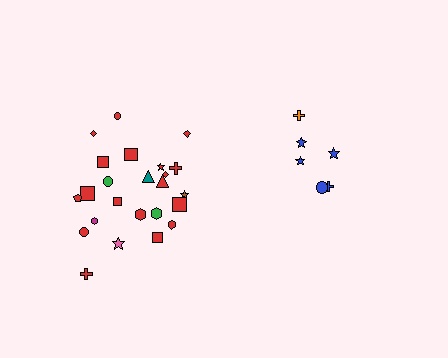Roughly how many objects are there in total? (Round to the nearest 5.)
Roughly 30 objects in total.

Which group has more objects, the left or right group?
The left group.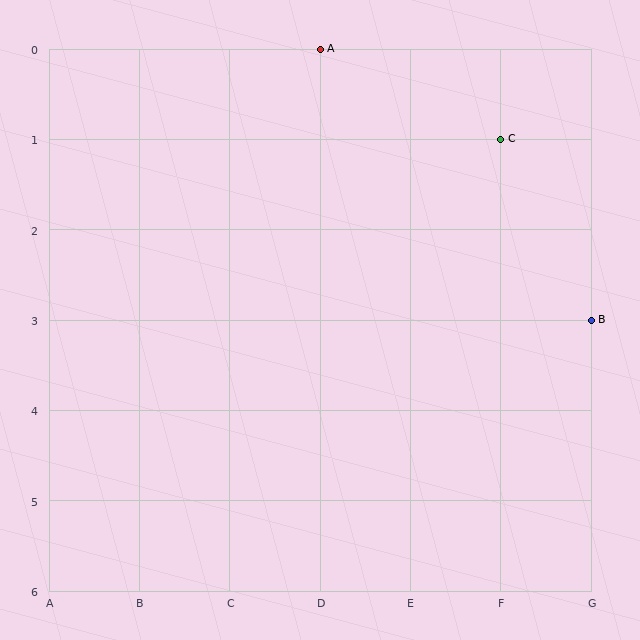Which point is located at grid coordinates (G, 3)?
Point B is at (G, 3).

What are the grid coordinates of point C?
Point C is at grid coordinates (F, 1).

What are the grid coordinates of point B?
Point B is at grid coordinates (G, 3).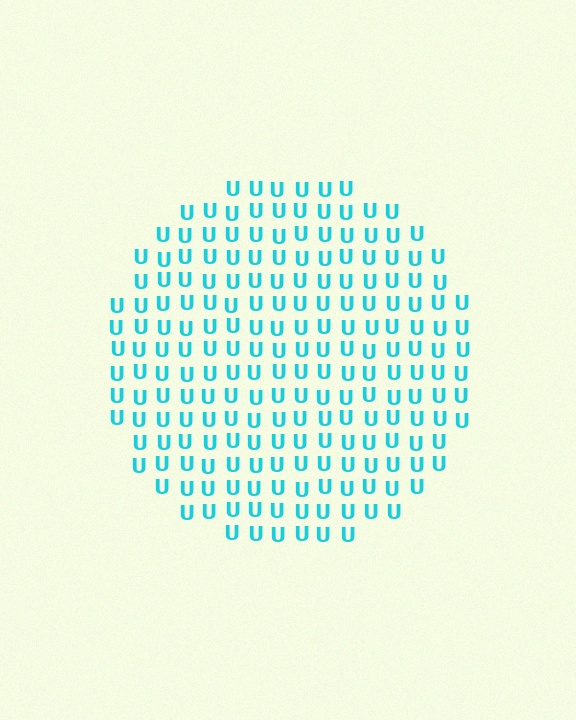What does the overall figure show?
The overall figure shows a circle.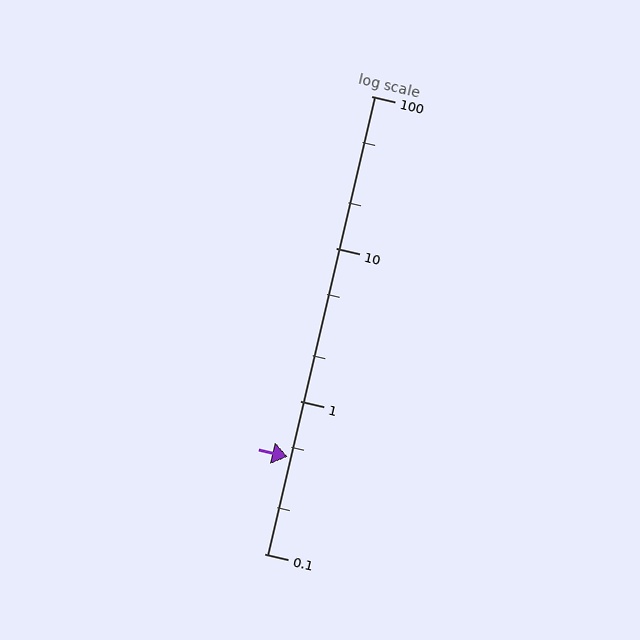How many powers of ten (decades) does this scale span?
The scale spans 3 decades, from 0.1 to 100.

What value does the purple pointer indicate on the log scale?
The pointer indicates approximately 0.43.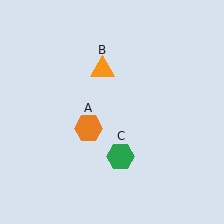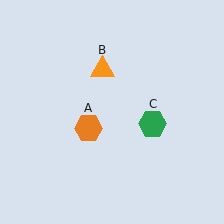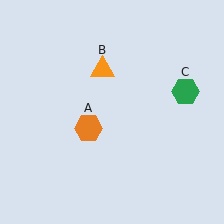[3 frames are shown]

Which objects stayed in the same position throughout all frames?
Orange hexagon (object A) and orange triangle (object B) remained stationary.